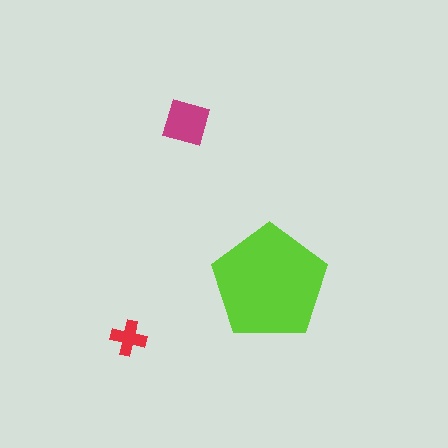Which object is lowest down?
The red cross is bottommost.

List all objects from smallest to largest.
The red cross, the magenta square, the lime pentagon.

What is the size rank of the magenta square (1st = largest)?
2nd.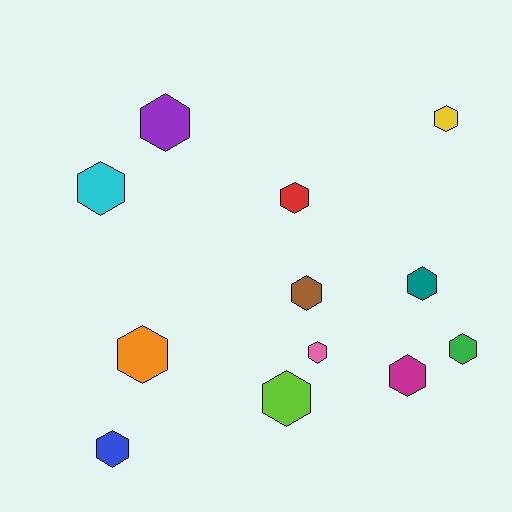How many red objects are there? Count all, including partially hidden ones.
There is 1 red object.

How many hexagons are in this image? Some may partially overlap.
There are 12 hexagons.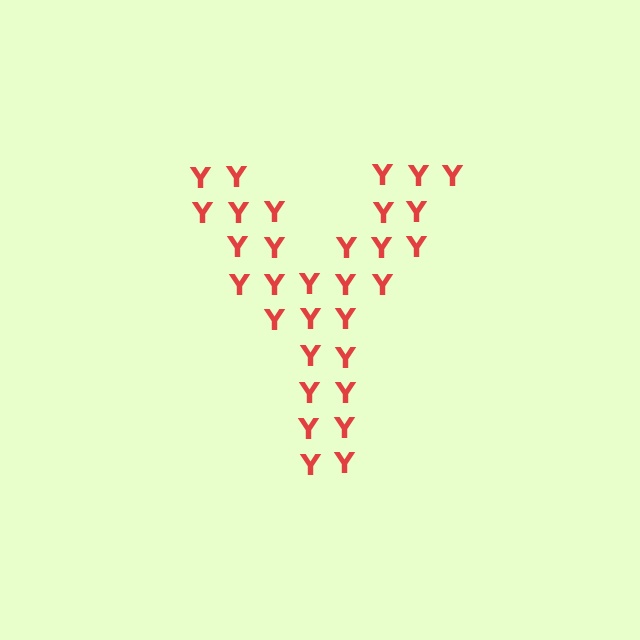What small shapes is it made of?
It is made of small letter Y's.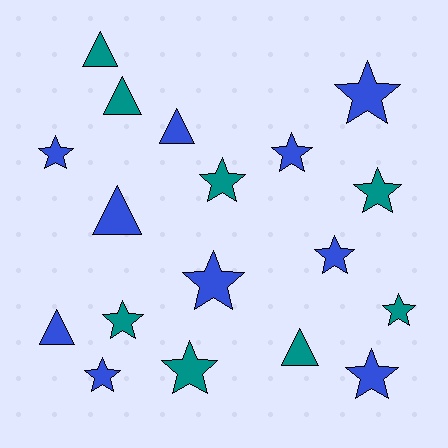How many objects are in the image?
There are 18 objects.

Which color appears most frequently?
Blue, with 10 objects.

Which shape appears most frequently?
Star, with 12 objects.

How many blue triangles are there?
There are 3 blue triangles.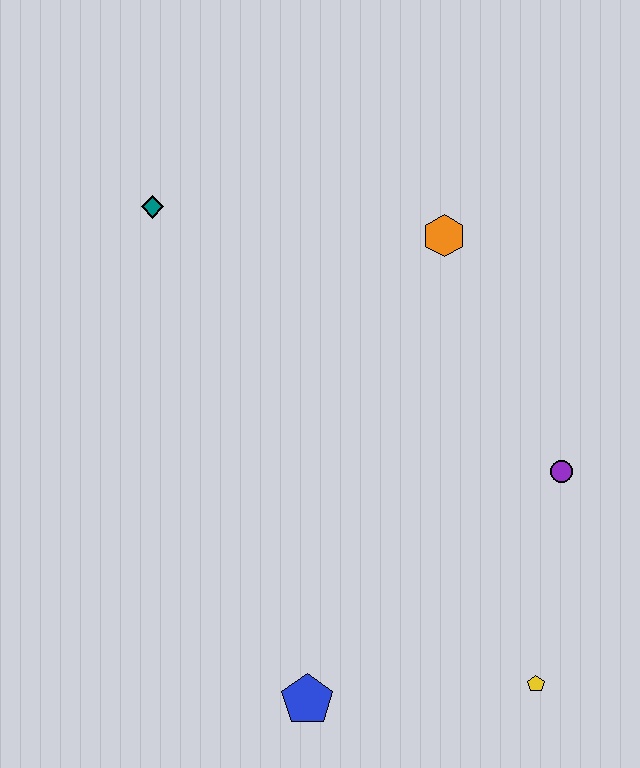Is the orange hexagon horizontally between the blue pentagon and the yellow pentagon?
Yes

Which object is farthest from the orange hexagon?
The blue pentagon is farthest from the orange hexagon.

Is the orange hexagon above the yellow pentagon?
Yes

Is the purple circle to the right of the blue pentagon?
Yes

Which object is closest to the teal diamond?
The orange hexagon is closest to the teal diamond.